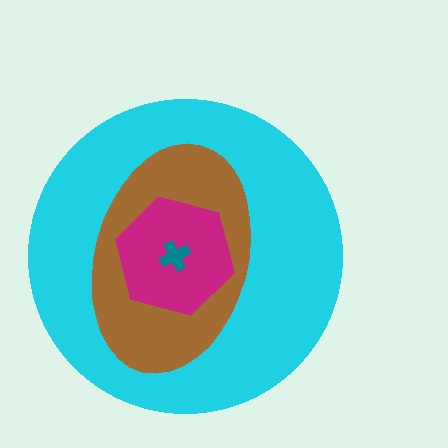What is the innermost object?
The teal cross.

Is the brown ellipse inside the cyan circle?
Yes.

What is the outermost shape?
The cyan circle.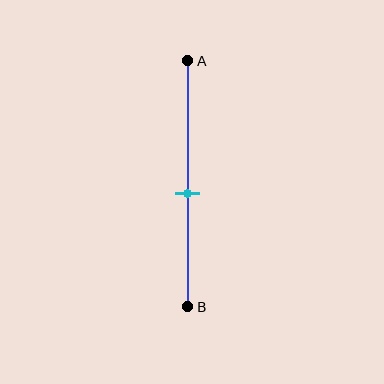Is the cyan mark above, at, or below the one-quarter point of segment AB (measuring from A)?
The cyan mark is below the one-quarter point of segment AB.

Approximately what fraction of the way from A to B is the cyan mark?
The cyan mark is approximately 55% of the way from A to B.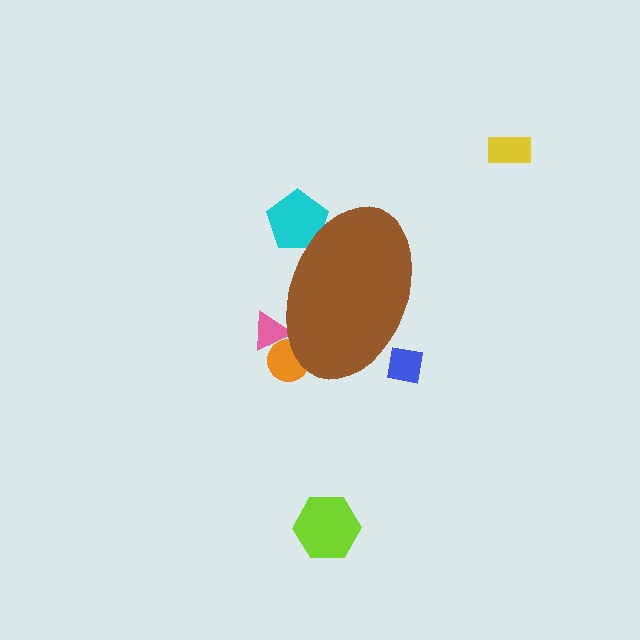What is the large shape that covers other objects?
A brown ellipse.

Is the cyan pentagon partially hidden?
Yes, the cyan pentagon is partially hidden behind the brown ellipse.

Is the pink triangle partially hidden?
Yes, the pink triangle is partially hidden behind the brown ellipse.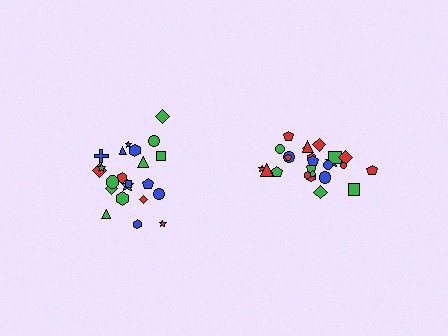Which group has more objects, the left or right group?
The right group.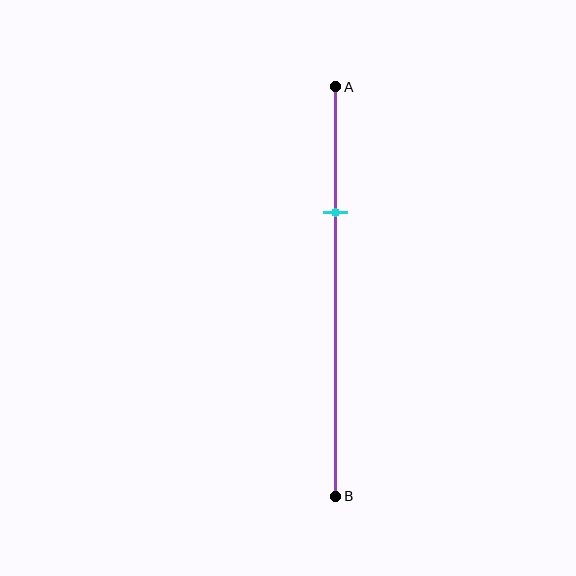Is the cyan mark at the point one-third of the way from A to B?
Yes, the mark is approximately at the one-third point.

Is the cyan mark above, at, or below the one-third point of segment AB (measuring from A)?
The cyan mark is approximately at the one-third point of segment AB.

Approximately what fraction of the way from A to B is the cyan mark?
The cyan mark is approximately 30% of the way from A to B.